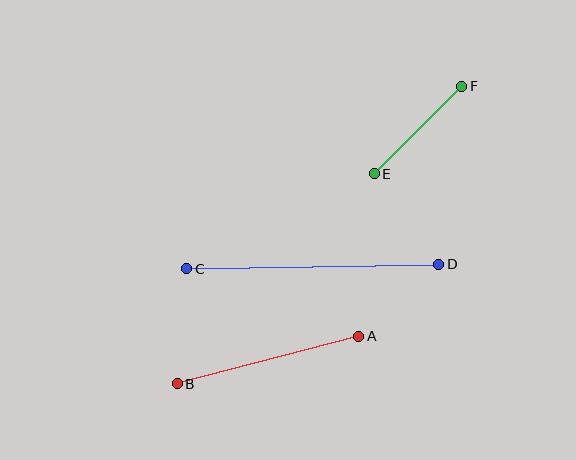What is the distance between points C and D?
The distance is approximately 252 pixels.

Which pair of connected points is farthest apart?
Points C and D are farthest apart.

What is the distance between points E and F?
The distance is approximately 124 pixels.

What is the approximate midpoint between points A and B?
The midpoint is at approximately (268, 360) pixels.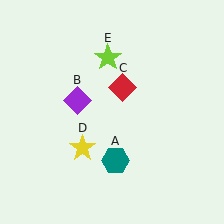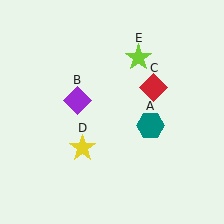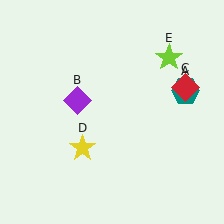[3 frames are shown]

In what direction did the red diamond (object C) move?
The red diamond (object C) moved right.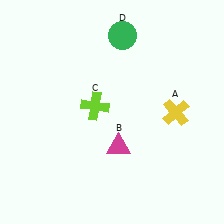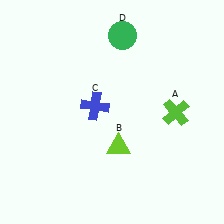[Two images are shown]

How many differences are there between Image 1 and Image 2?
There are 3 differences between the two images.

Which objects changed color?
A changed from yellow to lime. B changed from magenta to lime. C changed from lime to blue.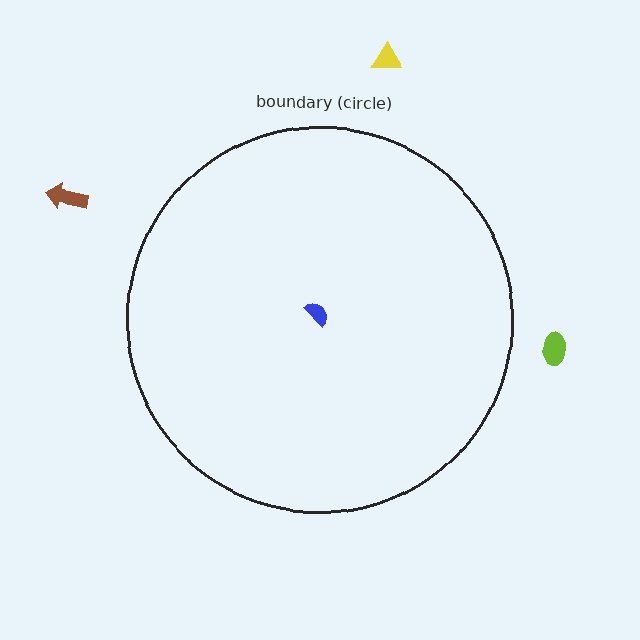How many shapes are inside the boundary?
1 inside, 3 outside.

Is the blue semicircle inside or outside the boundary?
Inside.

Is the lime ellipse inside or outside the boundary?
Outside.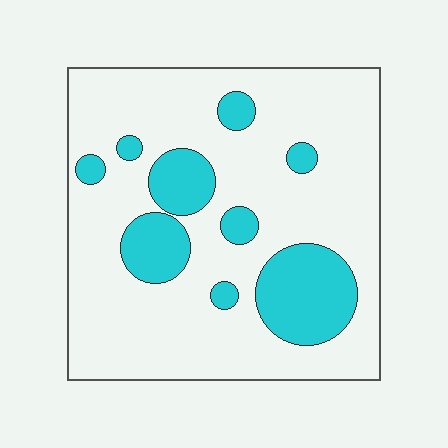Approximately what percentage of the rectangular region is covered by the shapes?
Approximately 20%.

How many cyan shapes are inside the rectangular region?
9.